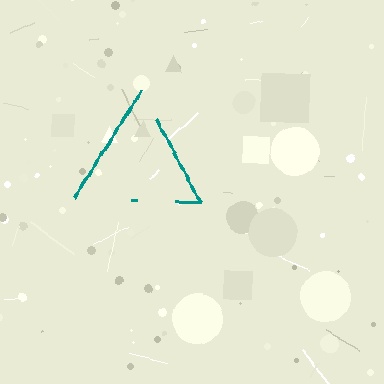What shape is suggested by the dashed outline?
The dashed outline suggests a triangle.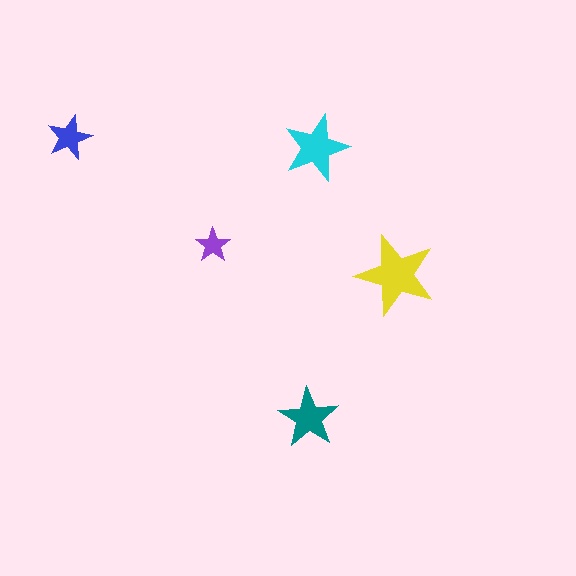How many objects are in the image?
There are 5 objects in the image.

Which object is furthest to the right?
The yellow star is rightmost.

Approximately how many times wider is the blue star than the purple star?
About 1.5 times wider.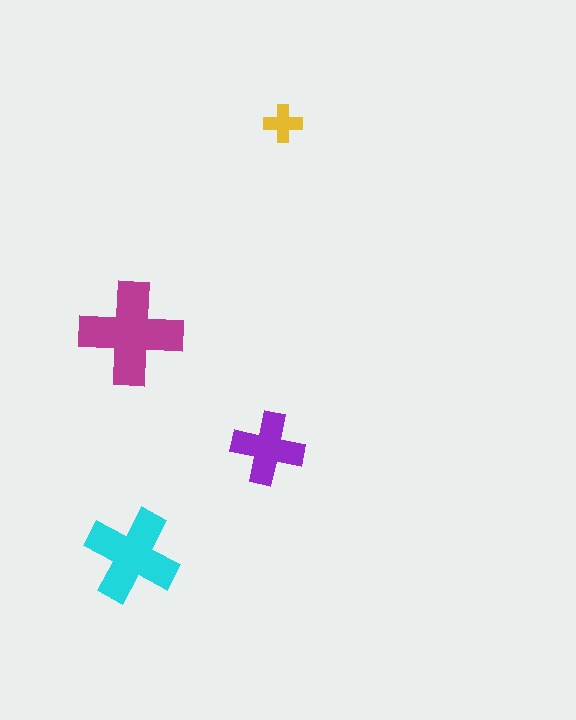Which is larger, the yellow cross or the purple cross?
The purple one.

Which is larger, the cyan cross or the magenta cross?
The magenta one.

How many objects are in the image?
There are 4 objects in the image.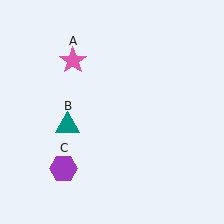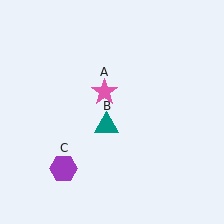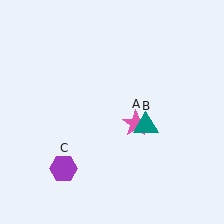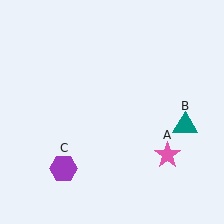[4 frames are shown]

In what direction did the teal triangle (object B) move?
The teal triangle (object B) moved right.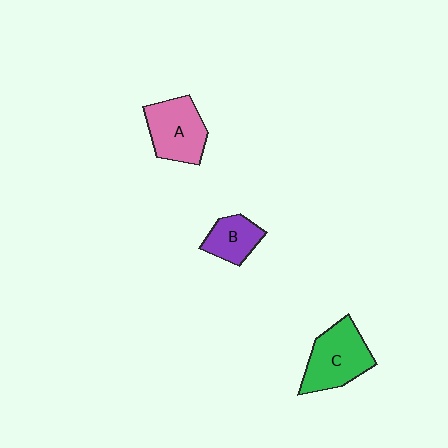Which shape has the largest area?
Shape C (green).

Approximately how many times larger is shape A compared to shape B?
Approximately 1.6 times.